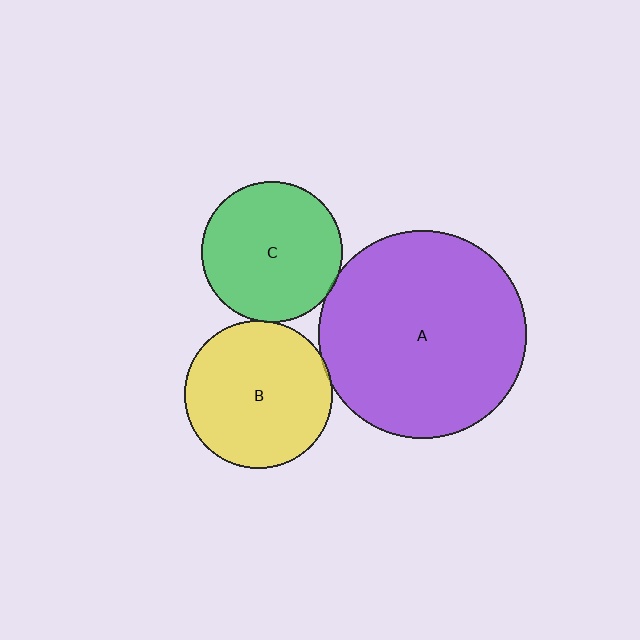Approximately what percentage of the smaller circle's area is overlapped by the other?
Approximately 5%.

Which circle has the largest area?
Circle A (purple).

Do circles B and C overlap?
Yes.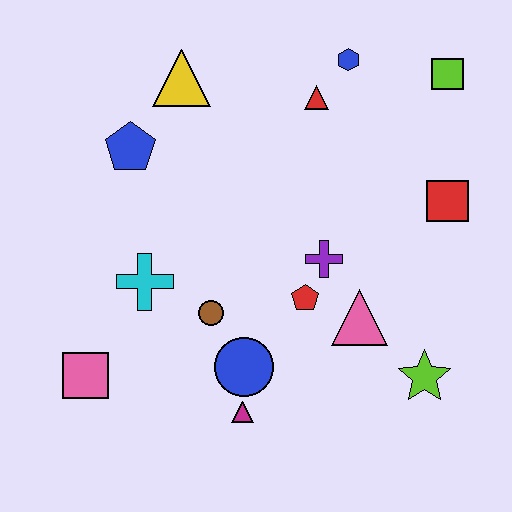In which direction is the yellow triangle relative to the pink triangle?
The yellow triangle is above the pink triangle.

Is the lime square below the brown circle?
No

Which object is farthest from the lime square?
The pink square is farthest from the lime square.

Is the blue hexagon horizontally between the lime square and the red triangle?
Yes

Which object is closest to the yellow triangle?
The blue pentagon is closest to the yellow triangle.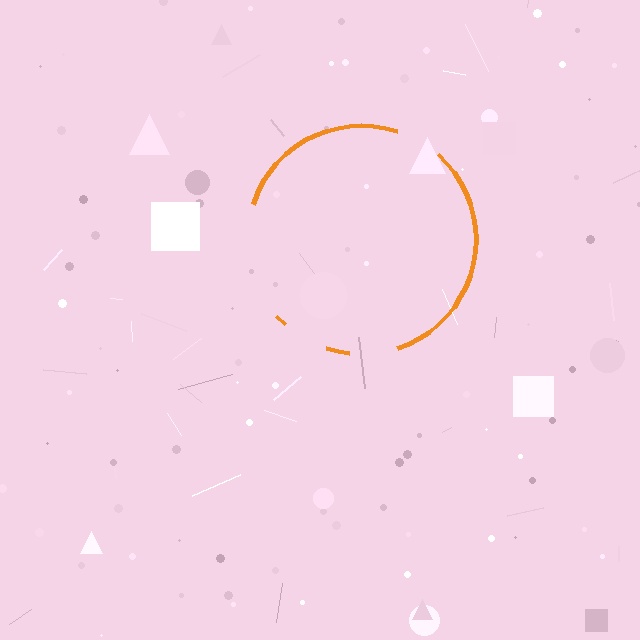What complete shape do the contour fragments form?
The contour fragments form a circle.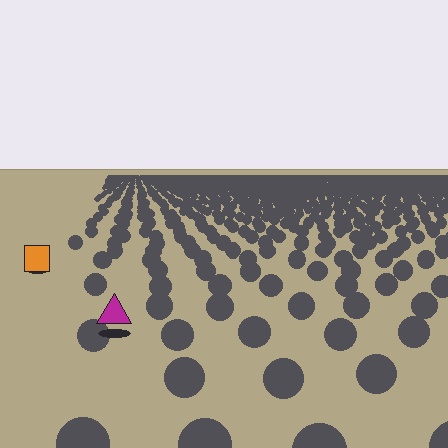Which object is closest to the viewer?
The magenta triangle is closest. The texture marks near it are larger and more spread out.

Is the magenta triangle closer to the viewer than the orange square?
Yes. The magenta triangle is closer — you can tell from the texture gradient: the ground texture is coarser near it.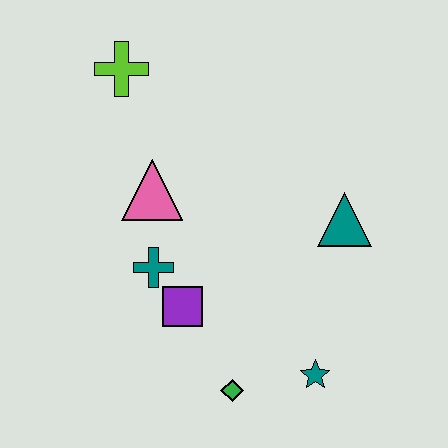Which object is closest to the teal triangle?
The teal star is closest to the teal triangle.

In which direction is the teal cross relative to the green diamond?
The teal cross is above the green diamond.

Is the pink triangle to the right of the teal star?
No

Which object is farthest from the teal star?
The lime cross is farthest from the teal star.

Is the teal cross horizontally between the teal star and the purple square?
No